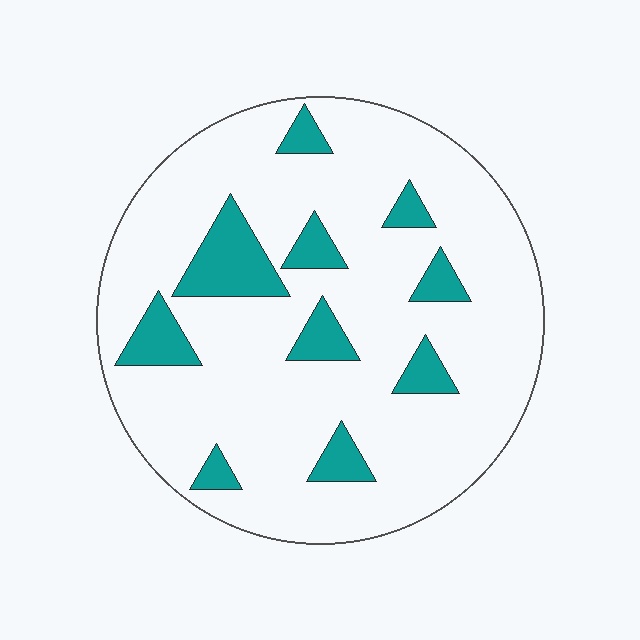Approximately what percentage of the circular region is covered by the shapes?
Approximately 15%.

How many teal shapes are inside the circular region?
10.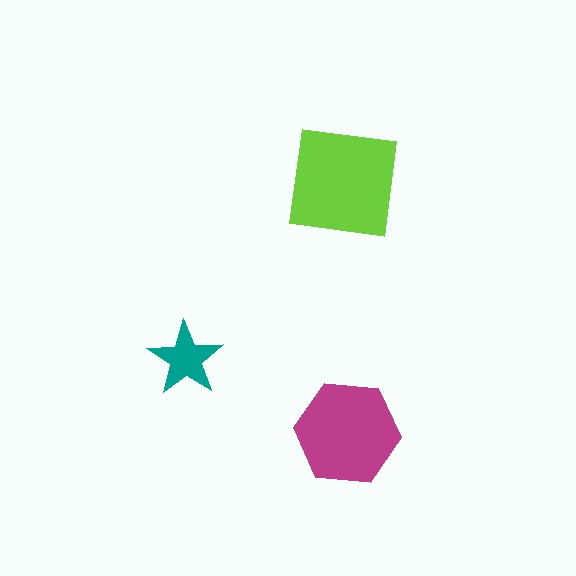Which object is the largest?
The lime square.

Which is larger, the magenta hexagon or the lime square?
The lime square.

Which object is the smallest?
The teal star.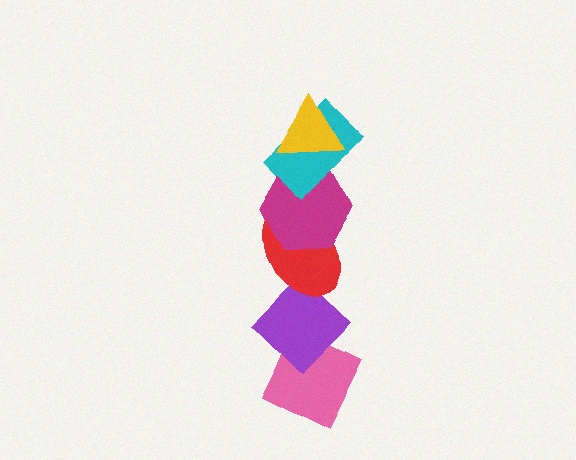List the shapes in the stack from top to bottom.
From top to bottom: the yellow triangle, the cyan rectangle, the magenta hexagon, the red ellipse, the purple diamond, the pink diamond.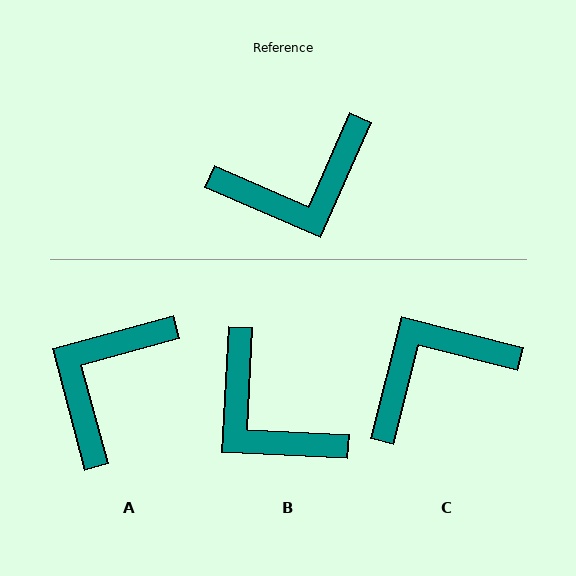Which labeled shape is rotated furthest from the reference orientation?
C, about 171 degrees away.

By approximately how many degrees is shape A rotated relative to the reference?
Approximately 141 degrees clockwise.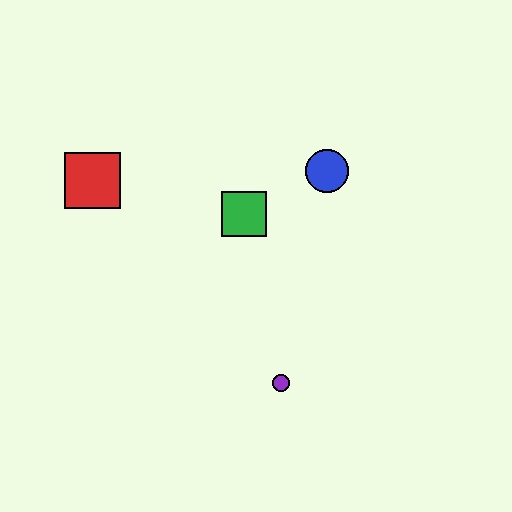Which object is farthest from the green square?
The purple circle is farthest from the green square.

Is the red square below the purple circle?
No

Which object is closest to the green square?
The blue circle is closest to the green square.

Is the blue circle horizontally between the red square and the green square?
No